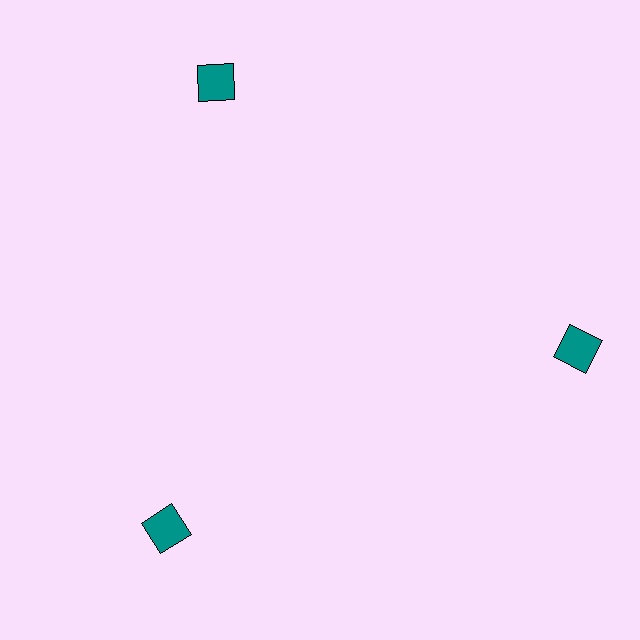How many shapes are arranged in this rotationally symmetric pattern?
There are 3 shapes, arranged in 3 groups of 1.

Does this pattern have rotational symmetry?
Yes, this pattern has 3-fold rotational symmetry. It looks the same after rotating 120 degrees around the center.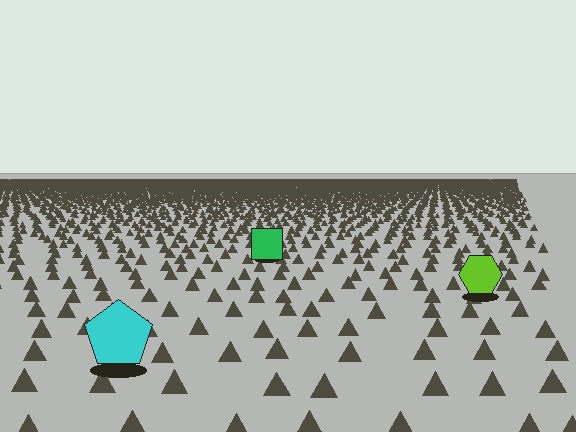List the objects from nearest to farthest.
From nearest to farthest: the cyan pentagon, the lime hexagon, the green square.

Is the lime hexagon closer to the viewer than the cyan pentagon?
No. The cyan pentagon is closer — you can tell from the texture gradient: the ground texture is coarser near it.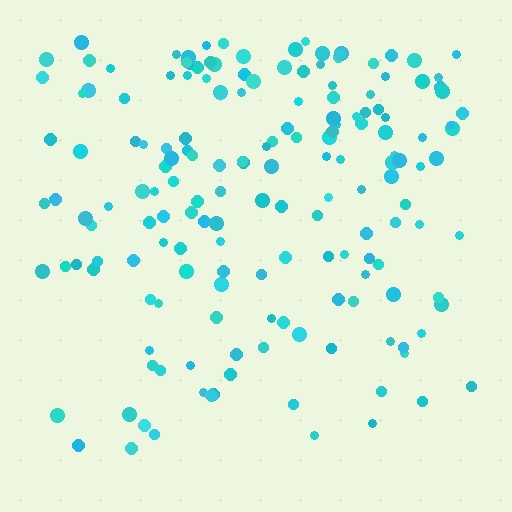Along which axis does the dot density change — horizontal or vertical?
Vertical.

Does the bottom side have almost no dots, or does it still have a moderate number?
Still a moderate number, just noticeably fewer than the top.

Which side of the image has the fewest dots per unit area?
The bottom.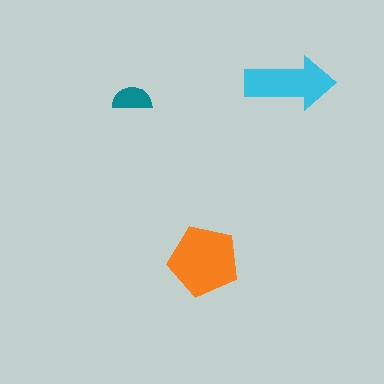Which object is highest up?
The cyan arrow is topmost.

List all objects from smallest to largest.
The teal semicircle, the cyan arrow, the orange pentagon.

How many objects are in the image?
There are 3 objects in the image.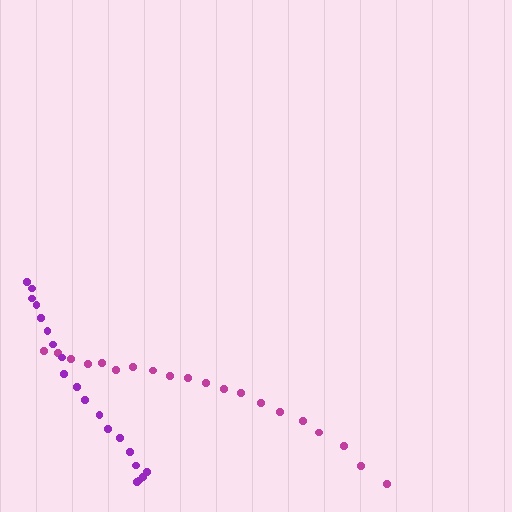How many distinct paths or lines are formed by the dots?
There are 2 distinct paths.